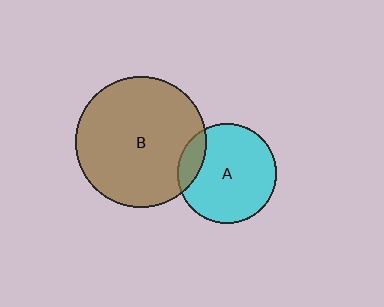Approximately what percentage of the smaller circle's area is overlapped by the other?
Approximately 15%.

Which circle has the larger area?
Circle B (brown).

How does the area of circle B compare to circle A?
Approximately 1.7 times.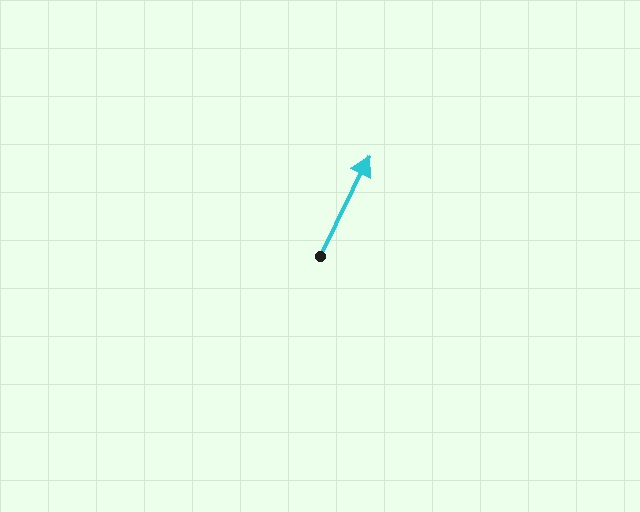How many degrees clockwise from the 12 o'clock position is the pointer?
Approximately 26 degrees.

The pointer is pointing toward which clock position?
Roughly 1 o'clock.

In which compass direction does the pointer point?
Northeast.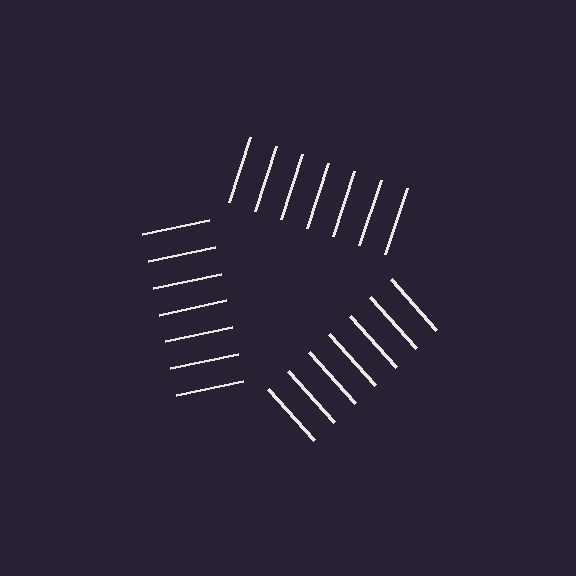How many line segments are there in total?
21 — 7 along each of the 3 edges.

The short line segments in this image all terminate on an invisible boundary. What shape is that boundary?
An illusory triangle — the line segments terminate on its edges but no continuous stroke is drawn.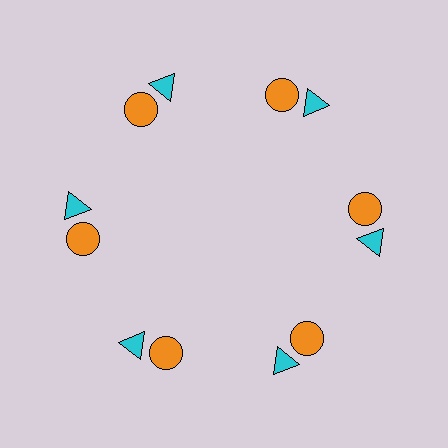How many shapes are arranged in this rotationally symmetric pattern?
There are 12 shapes, arranged in 6 groups of 2.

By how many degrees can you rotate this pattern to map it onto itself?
The pattern maps onto itself every 60 degrees of rotation.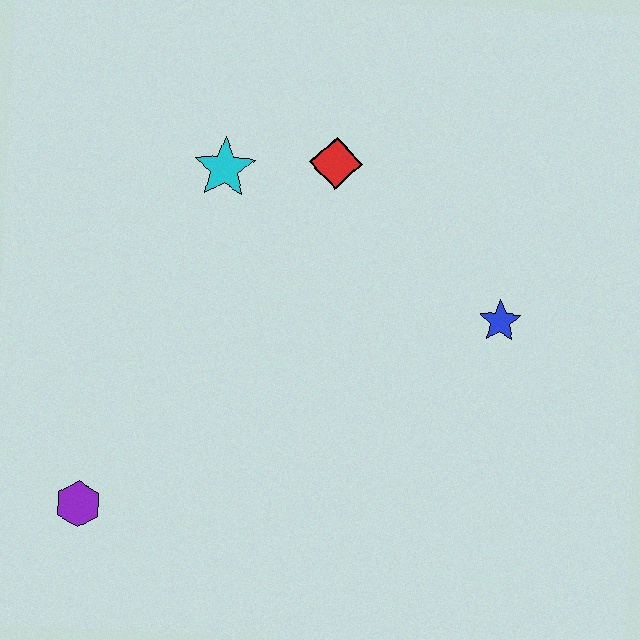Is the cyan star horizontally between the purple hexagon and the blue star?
Yes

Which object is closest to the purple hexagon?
The cyan star is closest to the purple hexagon.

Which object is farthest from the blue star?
The purple hexagon is farthest from the blue star.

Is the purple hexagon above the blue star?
No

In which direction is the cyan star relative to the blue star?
The cyan star is to the left of the blue star.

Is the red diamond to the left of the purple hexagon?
No